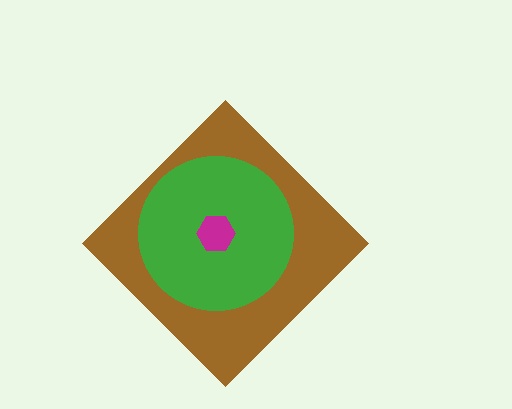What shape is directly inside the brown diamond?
The green circle.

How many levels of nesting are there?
3.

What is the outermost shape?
The brown diamond.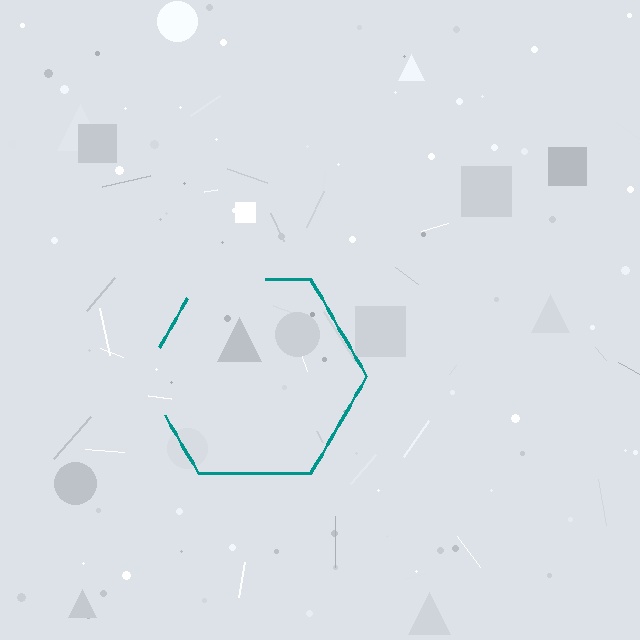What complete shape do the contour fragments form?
The contour fragments form a hexagon.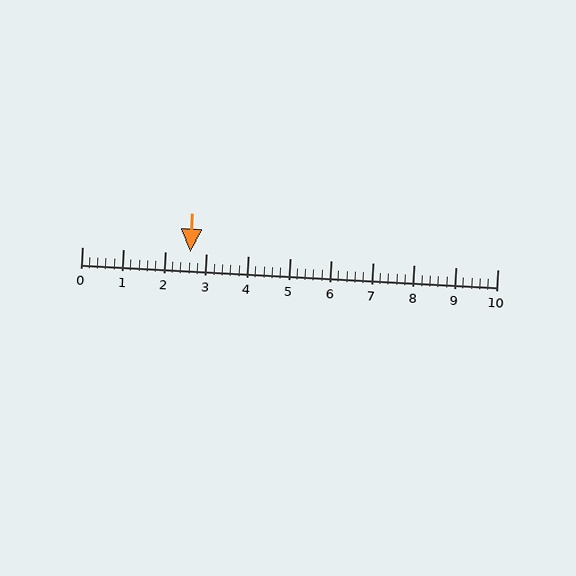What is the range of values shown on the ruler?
The ruler shows values from 0 to 10.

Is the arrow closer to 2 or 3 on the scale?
The arrow is closer to 3.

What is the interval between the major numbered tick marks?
The major tick marks are spaced 1 units apart.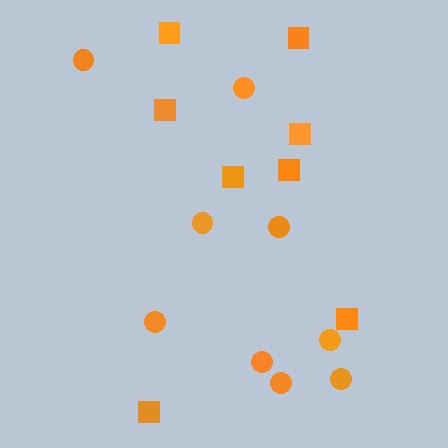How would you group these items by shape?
There are 2 groups: one group of circles (9) and one group of squares (8).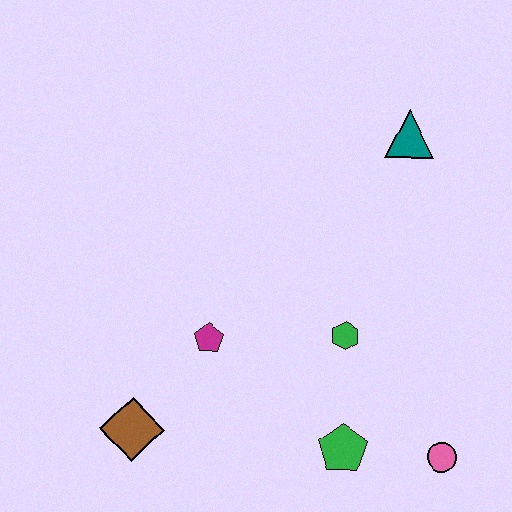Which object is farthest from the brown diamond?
The teal triangle is farthest from the brown diamond.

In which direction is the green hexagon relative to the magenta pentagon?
The green hexagon is to the right of the magenta pentagon.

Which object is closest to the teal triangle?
The green hexagon is closest to the teal triangle.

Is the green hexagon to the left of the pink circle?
Yes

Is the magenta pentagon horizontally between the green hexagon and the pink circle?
No